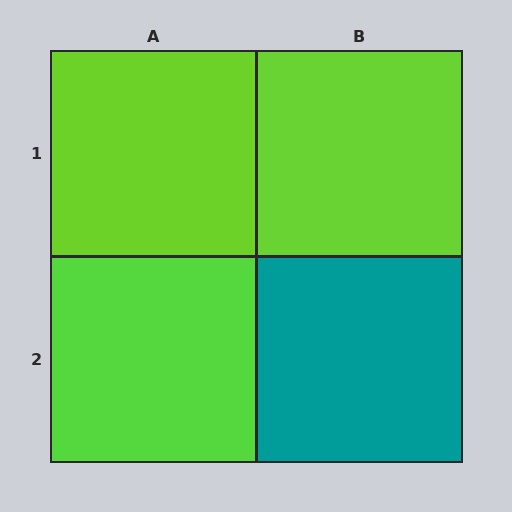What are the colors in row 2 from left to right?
Lime, teal.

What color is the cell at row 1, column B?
Lime.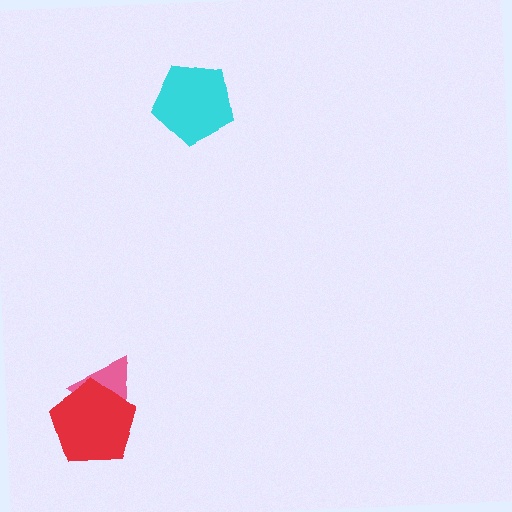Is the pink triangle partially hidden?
Yes, it is partially covered by another shape.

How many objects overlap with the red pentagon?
1 object overlaps with the red pentagon.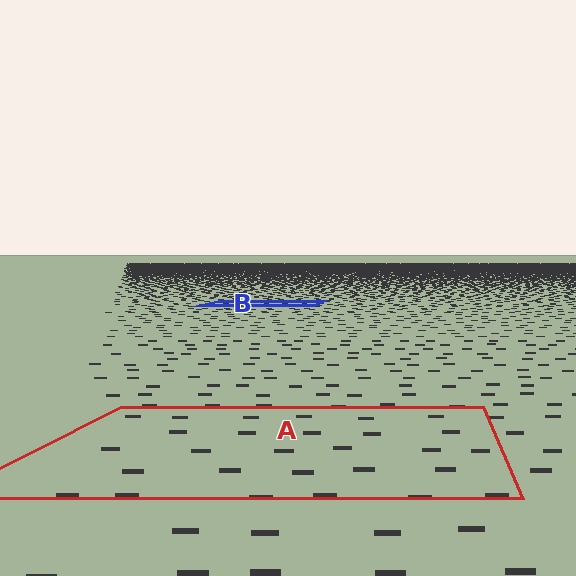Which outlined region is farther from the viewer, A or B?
Region B is farther from the viewer — the texture elements inside it appear smaller and more densely packed.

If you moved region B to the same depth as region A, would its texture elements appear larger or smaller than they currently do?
They would appear larger. At a closer depth, the same texture elements are projected at a bigger on-screen size.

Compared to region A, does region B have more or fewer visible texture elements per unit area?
Region B has more texture elements per unit area — they are packed more densely because it is farther away.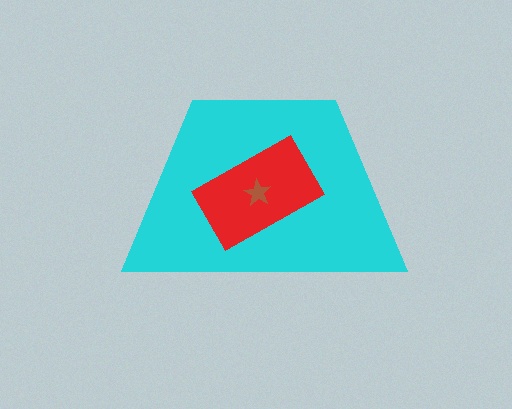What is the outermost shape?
The cyan trapezoid.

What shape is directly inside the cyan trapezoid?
The red rectangle.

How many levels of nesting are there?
3.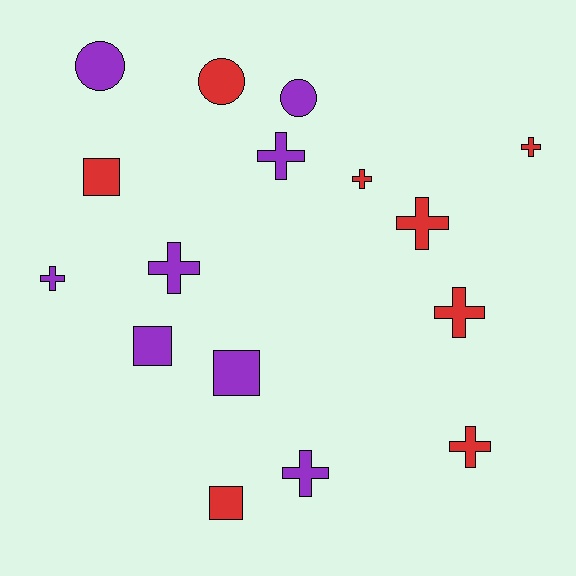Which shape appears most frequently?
Cross, with 9 objects.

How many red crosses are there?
There are 5 red crosses.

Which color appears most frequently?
Purple, with 8 objects.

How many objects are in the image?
There are 16 objects.